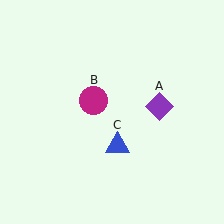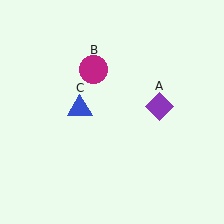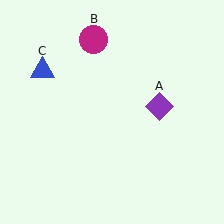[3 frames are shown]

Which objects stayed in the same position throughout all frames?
Purple diamond (object A) remained stationary.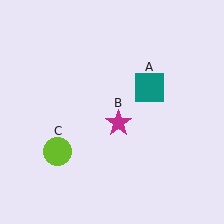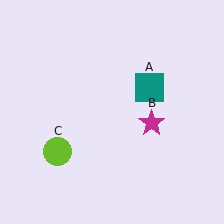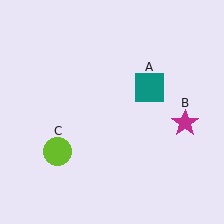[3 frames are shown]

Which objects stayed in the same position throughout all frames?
Teal square (object A) and lime circle (object C) remained stationary.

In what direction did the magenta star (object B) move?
The magenta star (object B) moved right.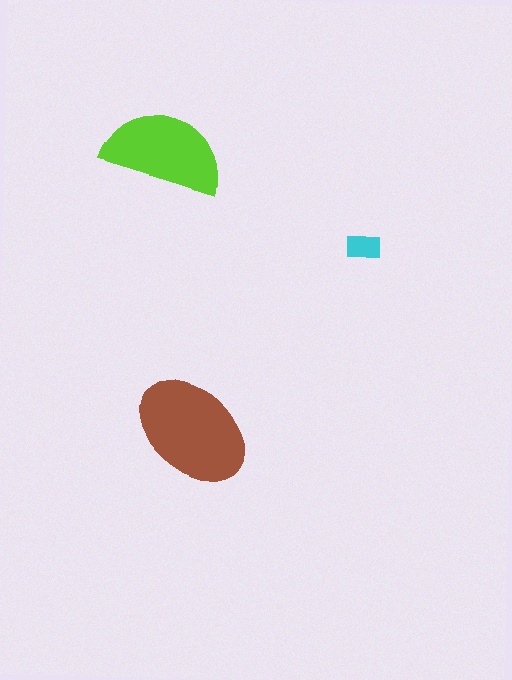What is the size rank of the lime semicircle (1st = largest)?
2nd.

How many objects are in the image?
There are 3 objects in the image.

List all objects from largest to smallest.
The brown ellipse, the lime semicircle, the cyan rectangle.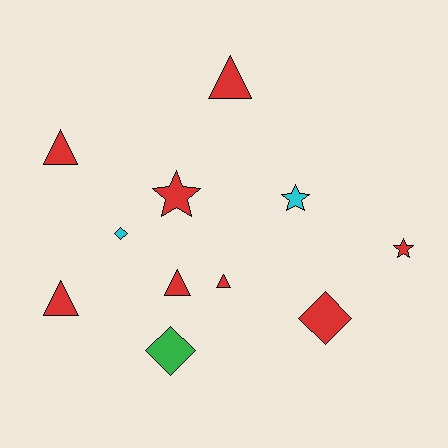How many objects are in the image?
There are 11 objects.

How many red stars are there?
There are 2 red stars.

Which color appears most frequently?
Red, with 8 objects.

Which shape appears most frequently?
Triangle, with 5 objects.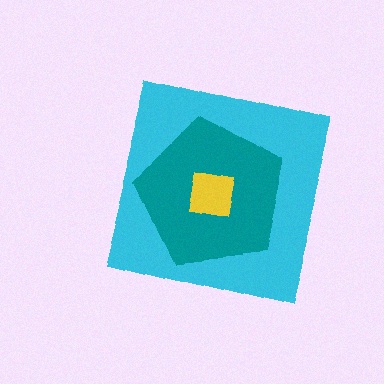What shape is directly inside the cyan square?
The teal pentagon.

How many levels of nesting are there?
3.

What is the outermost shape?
The cyan square.